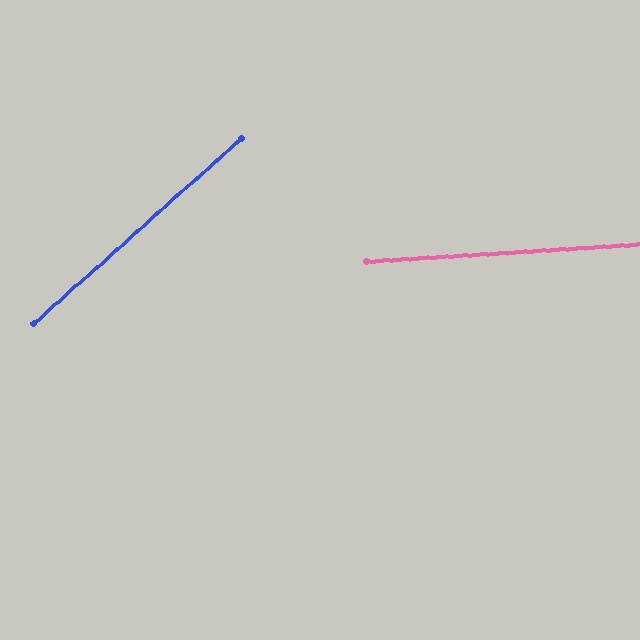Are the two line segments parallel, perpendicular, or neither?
Neither parallel nor perpendicular — they differ by about 38°.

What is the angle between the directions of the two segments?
Approximately 38 degrees.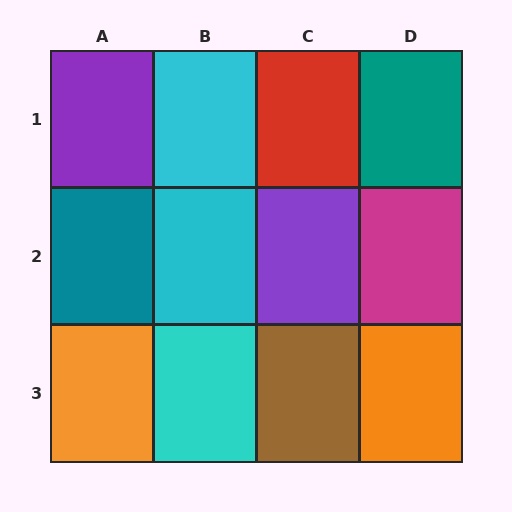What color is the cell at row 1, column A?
Purple.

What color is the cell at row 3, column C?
Brown.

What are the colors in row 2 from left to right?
Teal, cyan, purple, magenta.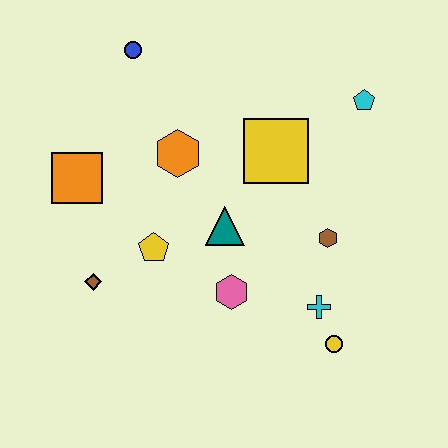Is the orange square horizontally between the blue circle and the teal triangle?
No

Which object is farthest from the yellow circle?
The blue circle is farthest from the yellow circle.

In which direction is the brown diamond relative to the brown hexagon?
The brown diamond is to the left of the brown hexagon.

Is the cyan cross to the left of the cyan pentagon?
Yes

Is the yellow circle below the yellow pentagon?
Yes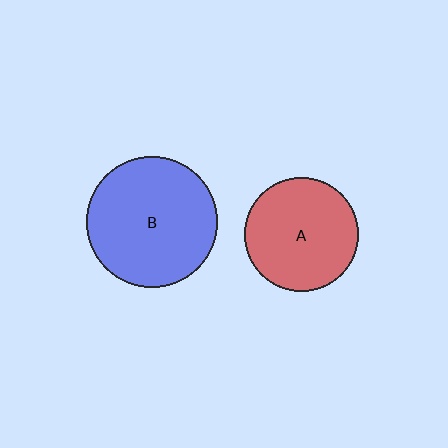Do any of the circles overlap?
No, none of the circles overlap.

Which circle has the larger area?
Circle B (blue).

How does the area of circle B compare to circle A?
Approximately 1.3 times.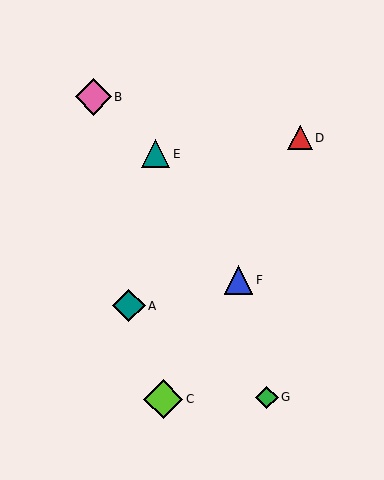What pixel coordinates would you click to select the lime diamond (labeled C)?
Click at (163, 399) to select the lime diamond C.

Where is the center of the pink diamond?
The center of the pink diamond is at (93, 97).